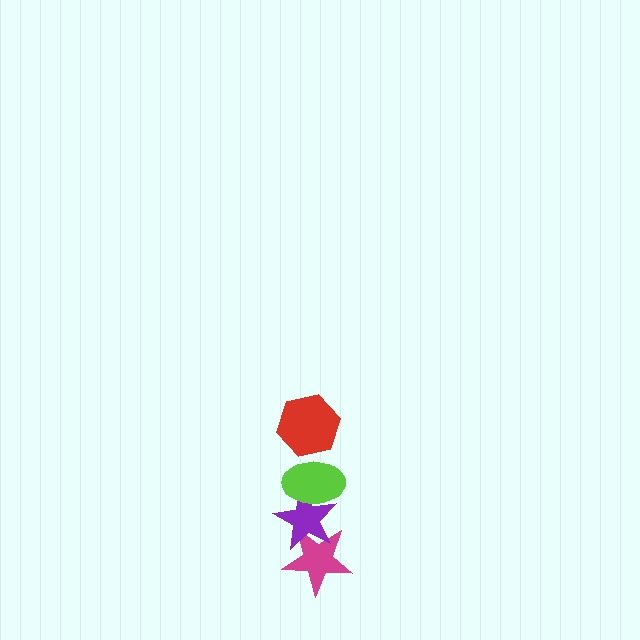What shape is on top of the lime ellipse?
The red hexagon is on top of the lime ellipse.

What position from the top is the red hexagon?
The red hexagon is 1st from the top.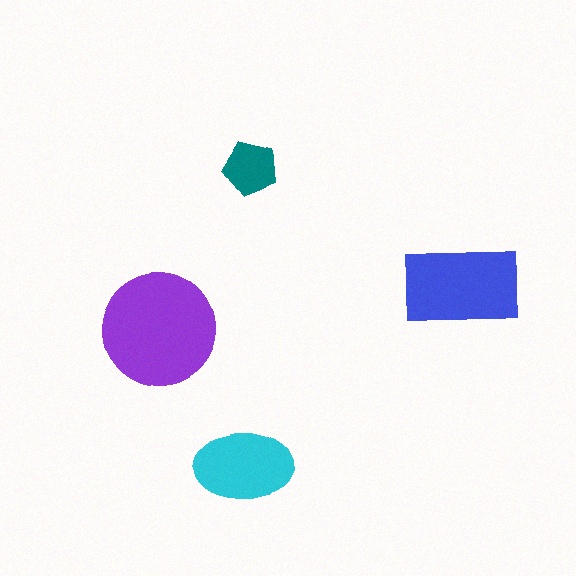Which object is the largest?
The purple circle.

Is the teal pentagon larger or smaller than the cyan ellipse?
Smaller.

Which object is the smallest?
The teal pentagon.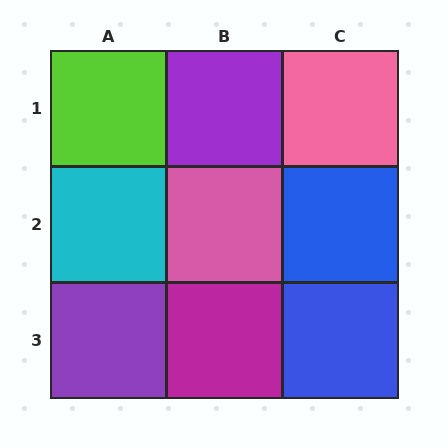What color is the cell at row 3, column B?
Magenta.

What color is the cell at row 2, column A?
Cyan.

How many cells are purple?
2 cells are purple.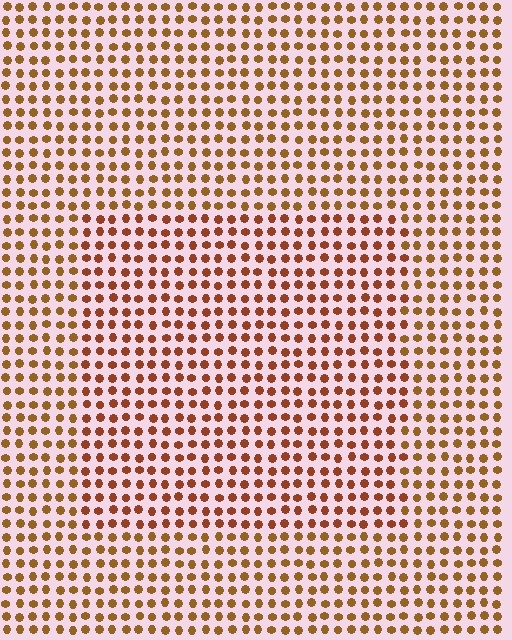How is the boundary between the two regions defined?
The boundary is defined purely by a slight shift in hue (about 20 degrees). Spacing, size, and orientation are identical on both sides.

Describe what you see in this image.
The image is filled with small brown elements in a uniform arrangement. A rectangle-shaped region is visible where the elements are tinted to a slightly different hue, forming a subtle color boundary.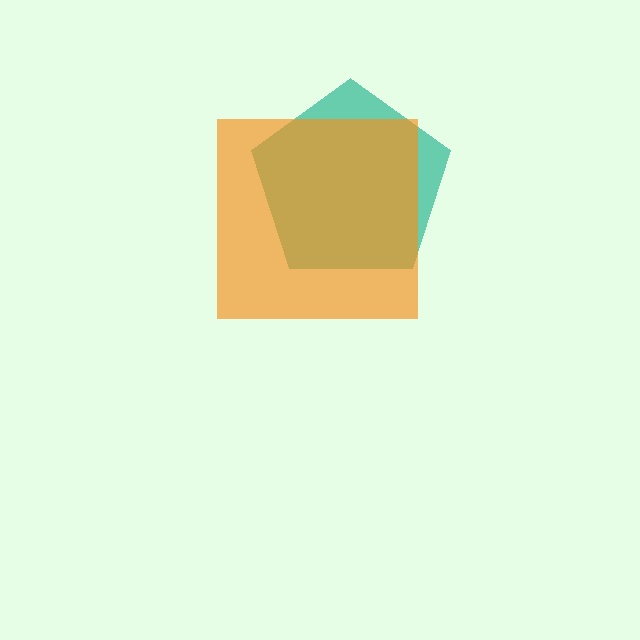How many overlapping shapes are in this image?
There are 2 overlapping shapes in the image.